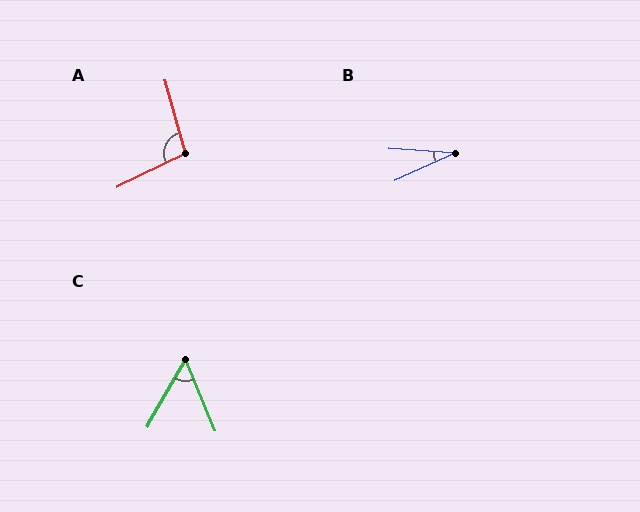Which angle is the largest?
A, at approximately 100 degrees.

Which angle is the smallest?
B, at approximately 28 degrees.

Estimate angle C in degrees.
Approximately 52 degrees.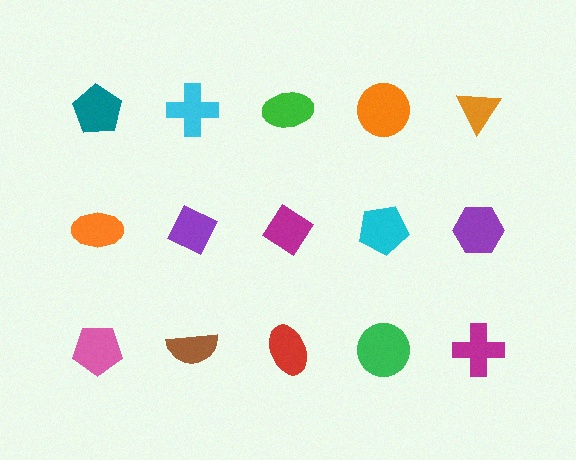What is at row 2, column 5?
A purple hexagon.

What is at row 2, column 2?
A purple diamond.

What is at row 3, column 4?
A green circle.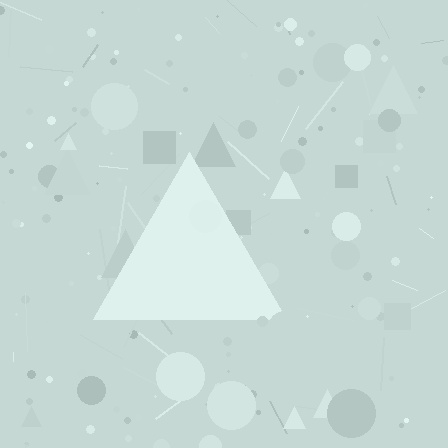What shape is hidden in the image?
A triangle is hidden in the image.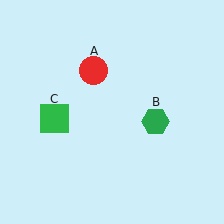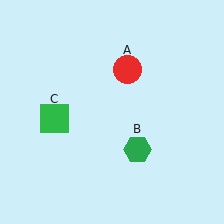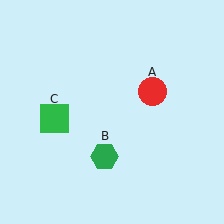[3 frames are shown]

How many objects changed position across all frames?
2 objects changed position: red circle (object A), green hexagon (object B).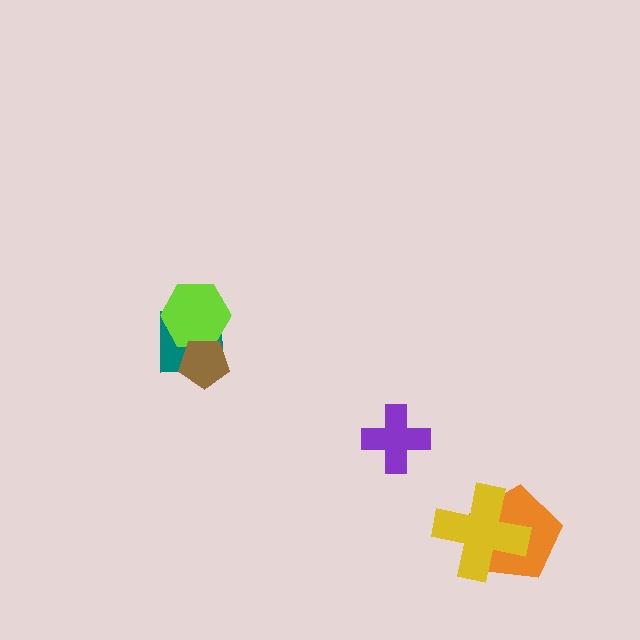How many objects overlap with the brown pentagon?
2 objects overlap with the brown pentagon.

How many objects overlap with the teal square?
2 objects overlap with the teal square.